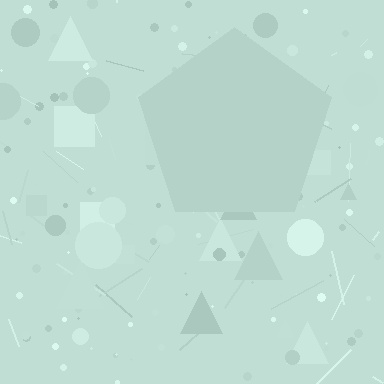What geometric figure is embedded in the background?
A pentagon is embedded in the background.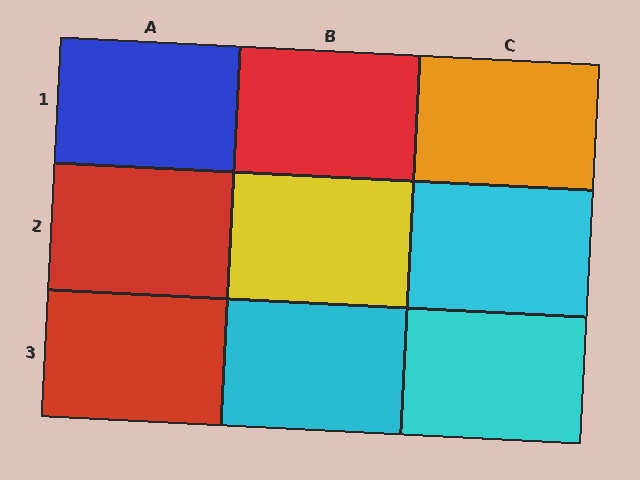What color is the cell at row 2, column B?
Yellow.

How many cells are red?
3 cells are red.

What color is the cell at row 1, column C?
Orange.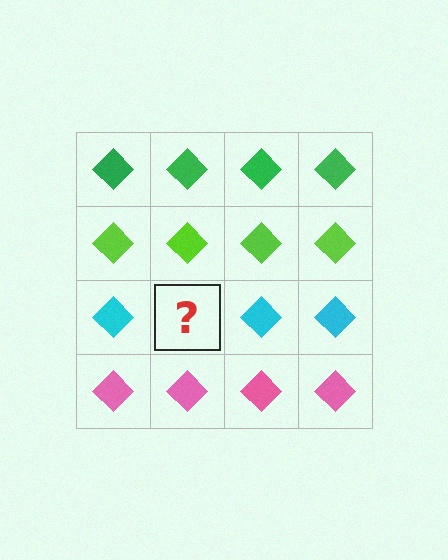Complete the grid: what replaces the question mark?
The question mark should be replaced with a cyan diamond.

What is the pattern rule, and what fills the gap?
The rule is that each row has a consistent color. The gap should be filled with a cyan diamond.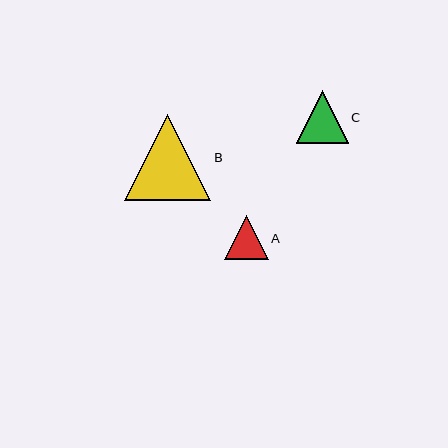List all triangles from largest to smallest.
From largest to smallest: B, C, A.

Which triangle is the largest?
Triangle B is the largest with a size of approximately 86 pixels.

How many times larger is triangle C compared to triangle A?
Triangle C is approximately 1.2 times the size of triangle A.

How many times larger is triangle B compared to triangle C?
Triangle B is approximately 1.6 times the size of triangle C.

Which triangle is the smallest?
Triangle A is the smallest with a size of approximately 43 pixels.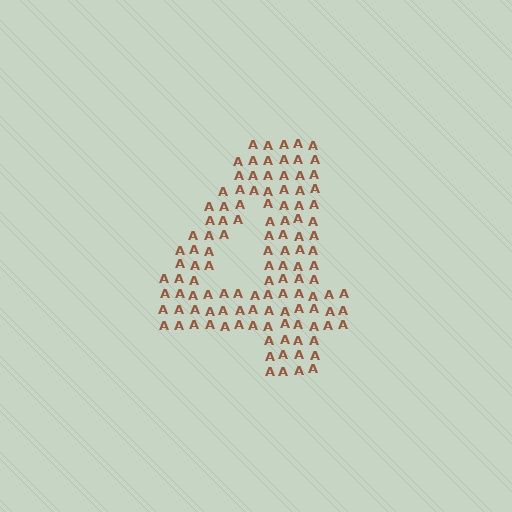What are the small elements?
The small elements are letter A's.